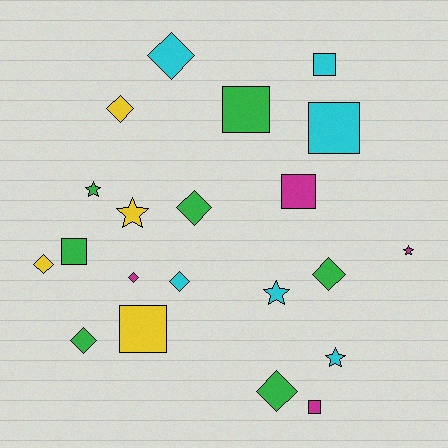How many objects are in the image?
There are 21 objects.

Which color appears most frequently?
Green, with 7 objects.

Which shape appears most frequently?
Diamond, with 9 objects.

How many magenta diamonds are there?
There is 1 magenta diamond.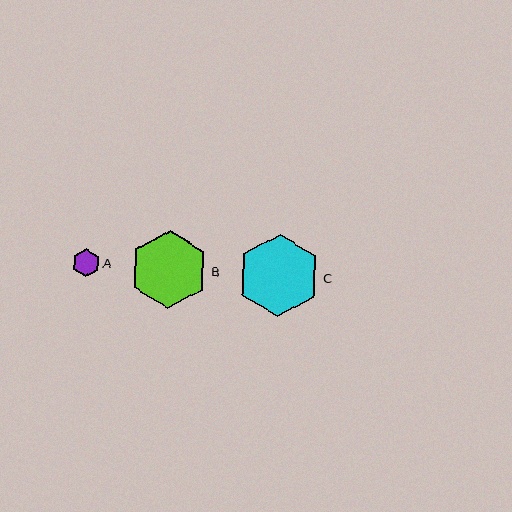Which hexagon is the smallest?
Hexagon A is the smallest with a size of approximately 28 pixels.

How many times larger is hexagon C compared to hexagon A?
Hexagon C is approximately 3.0 times the size of hexagon A.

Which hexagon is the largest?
Hexagon C is the largest with a size of approximately 83 pixels.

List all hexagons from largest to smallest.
From largest to smallest: C, B, A.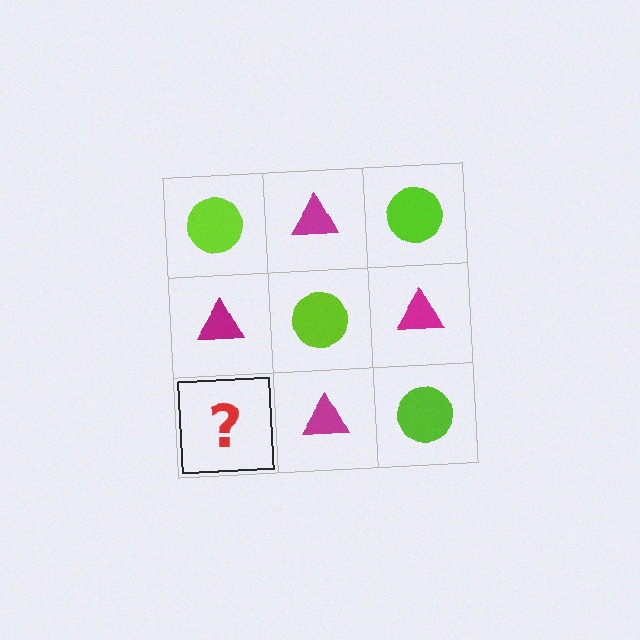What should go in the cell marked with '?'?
The missing cell should contain a lime circle.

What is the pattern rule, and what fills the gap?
The rule is that it alternates lime circle and magenta triangle in a checkerboard pattern. The gap should be filled with a lime circle.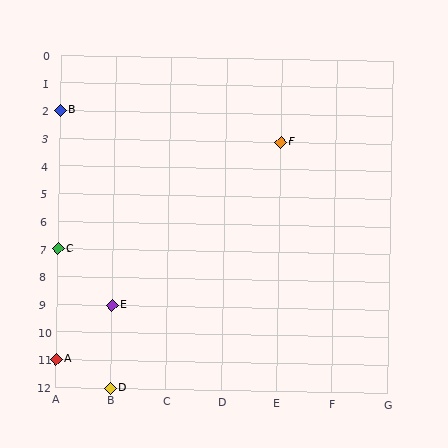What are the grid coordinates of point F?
Point F is at grid coordinates (E, 3).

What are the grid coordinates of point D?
Point D is at grid coordinates (B, 12).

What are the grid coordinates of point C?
Point C is at grid coordinates (A, 7).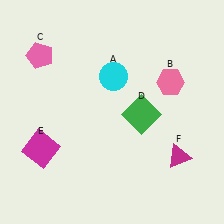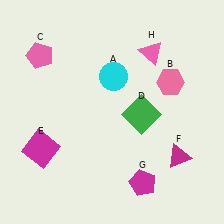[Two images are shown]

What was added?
A magenta pentagon (G), a pink triangle (H) were added in Image 2.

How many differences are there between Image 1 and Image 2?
There are 2 differences between the two images.